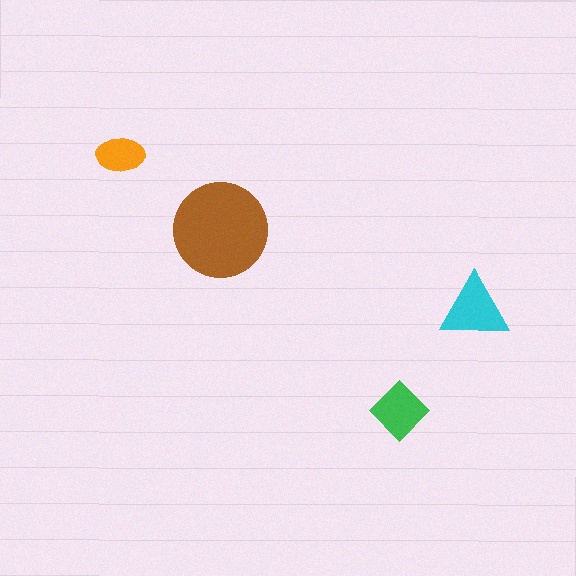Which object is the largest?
The brown circle.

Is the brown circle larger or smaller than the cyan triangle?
Larger.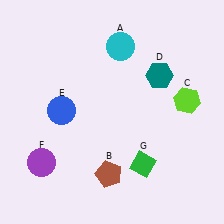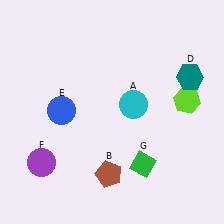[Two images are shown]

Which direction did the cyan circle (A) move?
The cyan circle (A) moved down.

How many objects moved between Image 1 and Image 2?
2 objects moved between the two images.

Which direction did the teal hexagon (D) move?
The teal hexagon (D) moved right.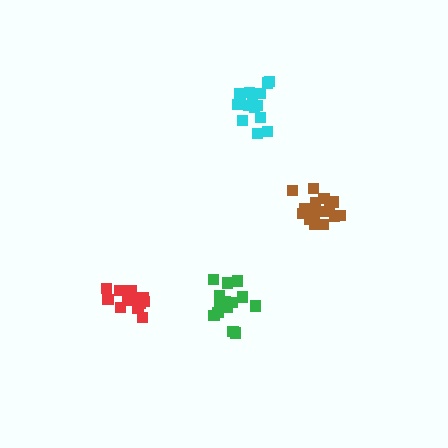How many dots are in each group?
Group 1: 15 dots, Group 2: 12 dots, Group 3: 17 dots, Group 4: 15 dots (59 total).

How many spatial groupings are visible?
There are 4 spatial groupings.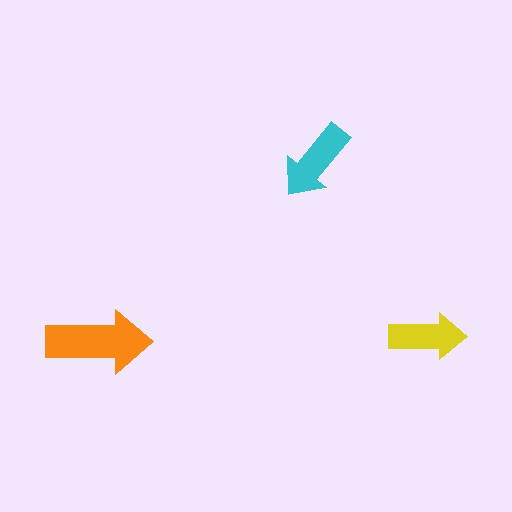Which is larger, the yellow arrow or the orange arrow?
The orange one.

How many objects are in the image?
There are 3 objects in the image.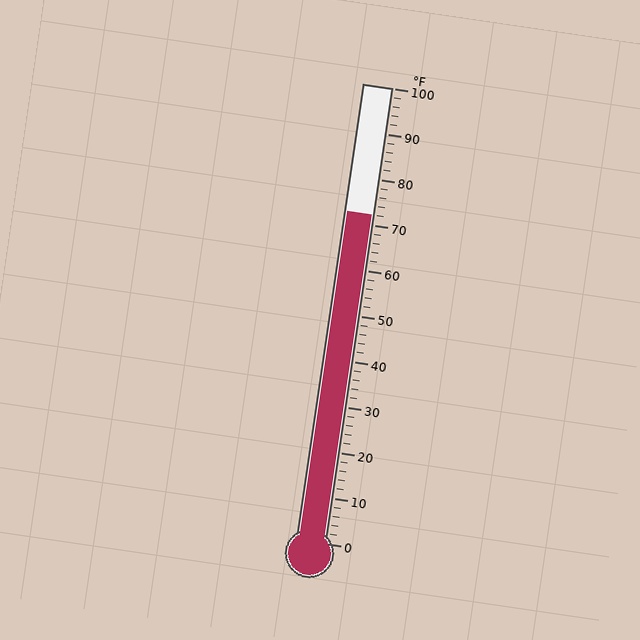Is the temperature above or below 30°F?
The temperature is above 30°F.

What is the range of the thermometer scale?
The thermometer scale ranges from 0°F to 100°F.